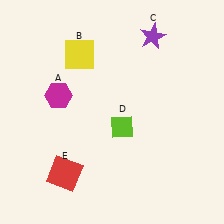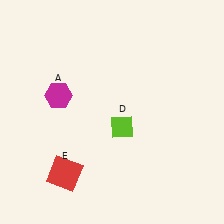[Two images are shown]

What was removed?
The purple star (C), the yellow square (B) were removed in Image 2.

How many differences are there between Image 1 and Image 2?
There are 2 differences between the two images.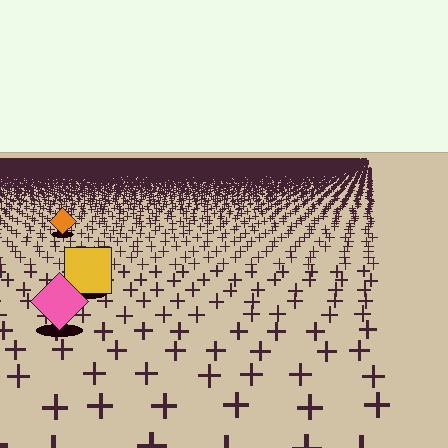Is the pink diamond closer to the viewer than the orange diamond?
Yes. The pink diamond is closer — you can tell from the texture gradient: the ground texture is coarser near it.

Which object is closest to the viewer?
The pink diamond is closest. The texture marks near it are larger and more spread out.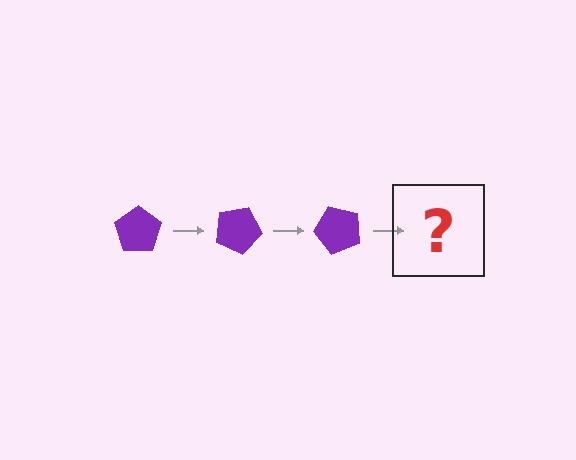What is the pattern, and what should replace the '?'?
The pattern is that the pentagon rotates 25 degrees each step. The '?' should be a purple pentagon rotated 75 degrees.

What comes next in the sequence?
The next element should be a purple pentagon rotated 75 degrees.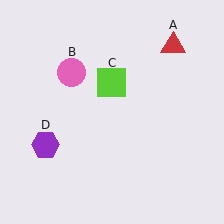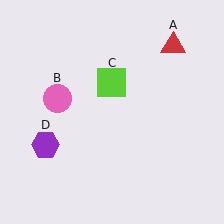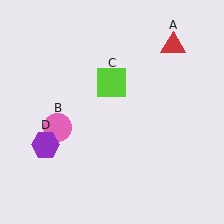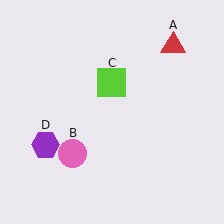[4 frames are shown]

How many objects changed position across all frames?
1 object changed position: pink circle (object B).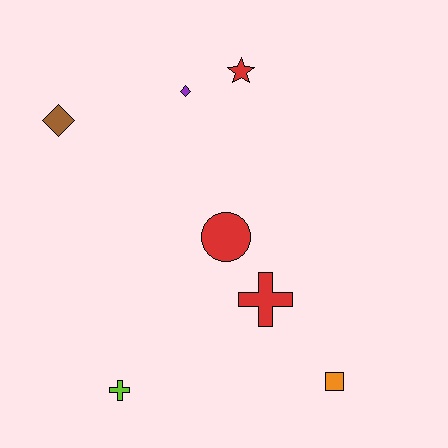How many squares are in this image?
There is 1 square.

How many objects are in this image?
There are 7 objects.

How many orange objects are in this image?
There is 1 orange object.